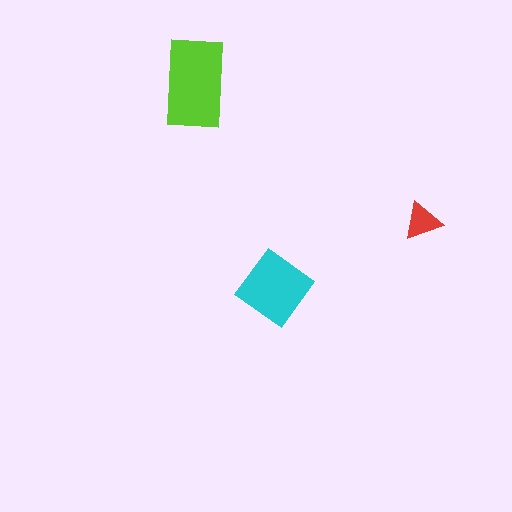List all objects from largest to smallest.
The lime rectangle, the cyan diamond, the red triangle.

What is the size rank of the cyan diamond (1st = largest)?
2nd.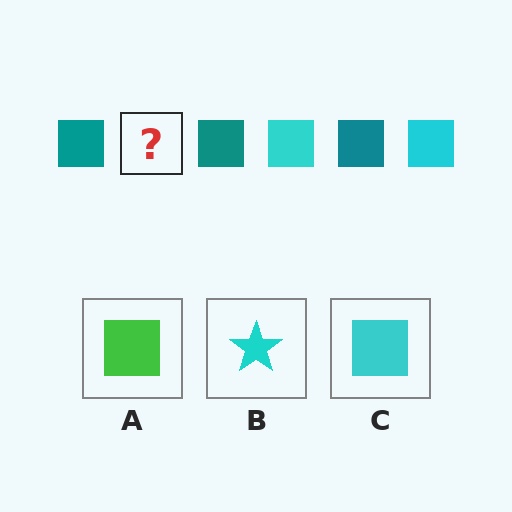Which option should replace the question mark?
Option C.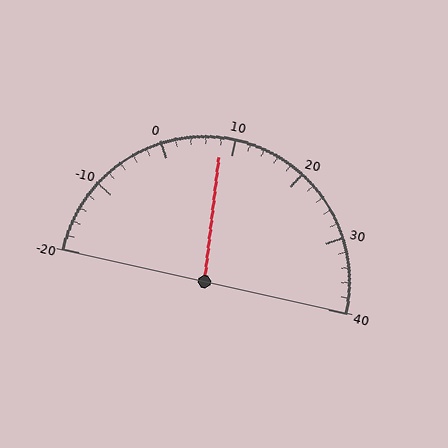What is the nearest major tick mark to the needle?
The nearest major tick mark is 10.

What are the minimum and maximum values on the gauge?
The gauge ranges from -20 to 40.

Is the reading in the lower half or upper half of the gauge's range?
The reading is in the lower half of the range (-20 to 40).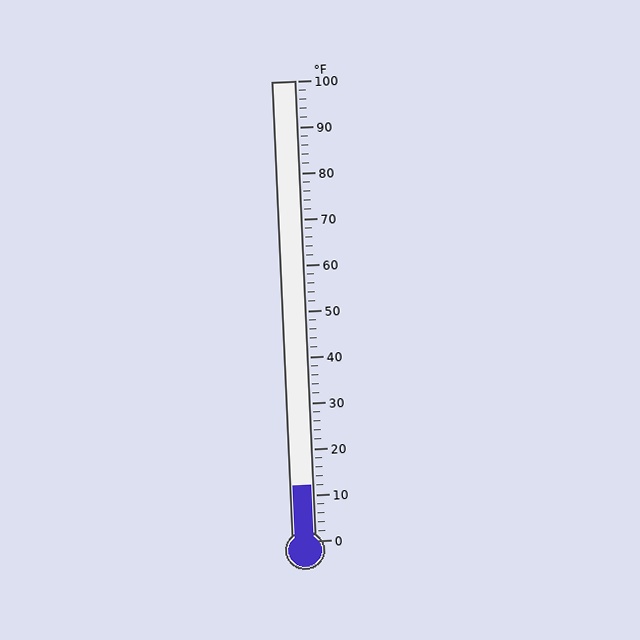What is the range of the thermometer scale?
The thermometer scale ranges from 0°F to 100°F.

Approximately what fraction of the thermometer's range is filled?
The thermometer is filled to approximately 10% of its range.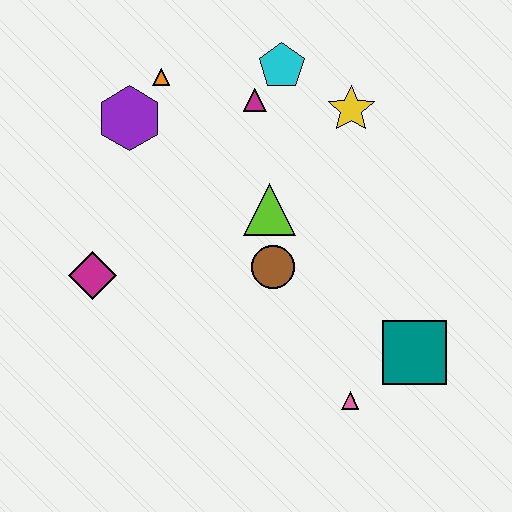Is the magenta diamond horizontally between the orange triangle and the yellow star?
No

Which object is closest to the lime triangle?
The brown circle is closest to the lime triangle.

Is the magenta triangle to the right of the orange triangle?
Yes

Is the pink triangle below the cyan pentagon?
Yes